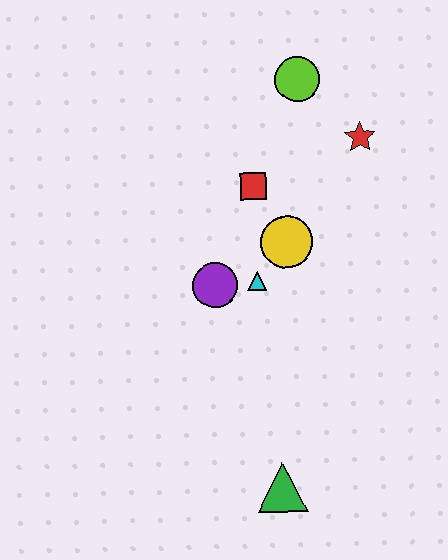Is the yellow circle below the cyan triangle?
No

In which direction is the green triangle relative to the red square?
The green triangle is below the red square.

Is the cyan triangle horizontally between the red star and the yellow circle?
No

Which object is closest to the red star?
The lime circle is closest to the red star.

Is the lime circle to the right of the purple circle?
Yes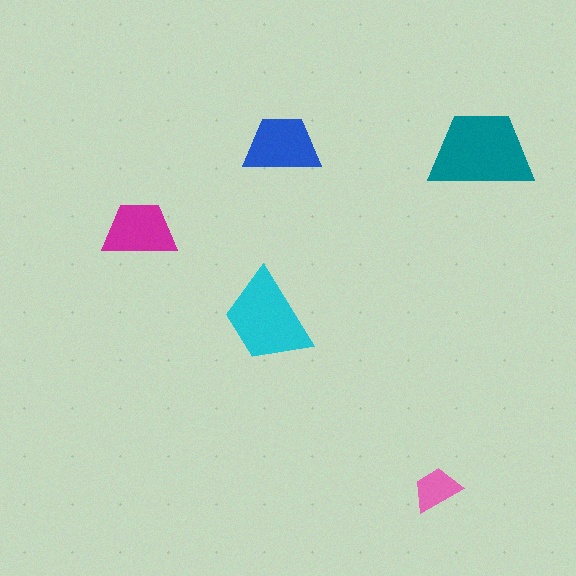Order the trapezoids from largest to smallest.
the teal one, the cyan one, the blue one, the magenta one, the pink one.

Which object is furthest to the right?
The teal trapezoid is rightmost.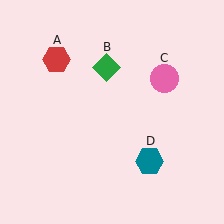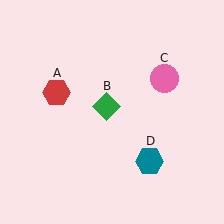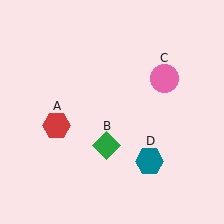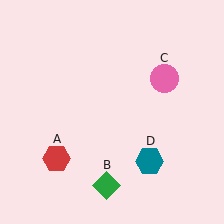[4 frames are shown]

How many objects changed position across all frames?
2 objects changed position: red hexagon (object A), green diamond (object B).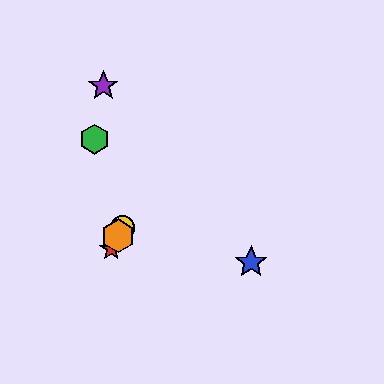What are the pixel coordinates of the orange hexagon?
The orange hexagon is at (118, 236).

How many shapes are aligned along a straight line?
3 shapes (the red star, the yellow circle, the orange hexagon) are aligned along a straight line.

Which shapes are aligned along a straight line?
The red star, the yellow circle, the orange hexagon are aligned along a straight line.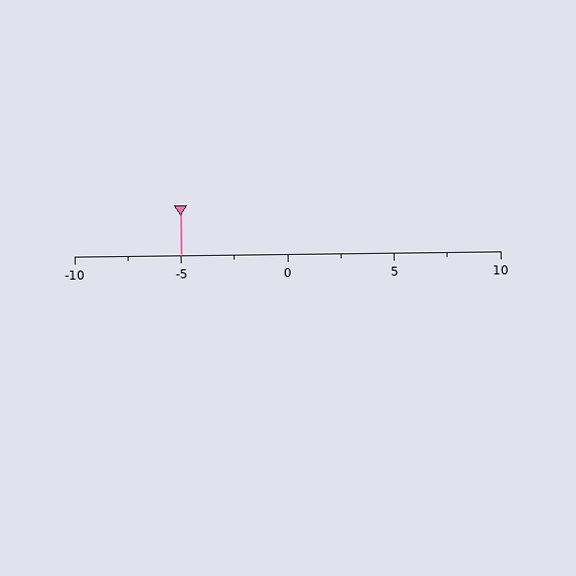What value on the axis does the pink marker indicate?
The marker indicates approximately -5.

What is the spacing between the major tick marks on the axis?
The major ticks are spaced 5 apart.